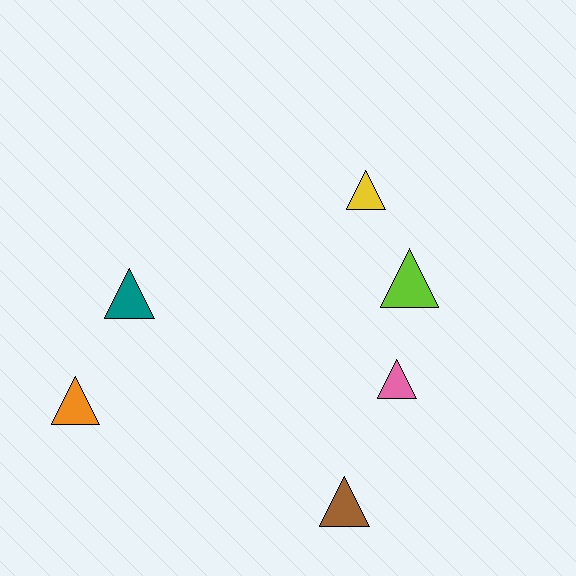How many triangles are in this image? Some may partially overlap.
There are 6 triangles.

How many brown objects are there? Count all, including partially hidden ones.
There is 1 brown object.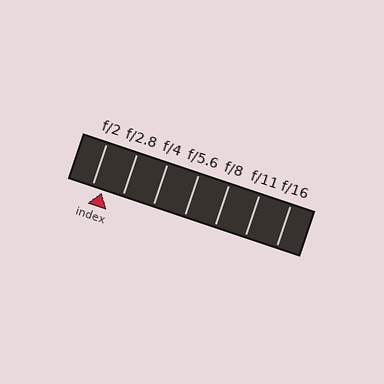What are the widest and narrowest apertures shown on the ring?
The widest aperture shown is f/2 and the narrowest is f/16.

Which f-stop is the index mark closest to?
The index mark is closest to f/2.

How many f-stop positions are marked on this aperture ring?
There are 7 f-stop positions marked.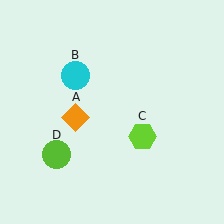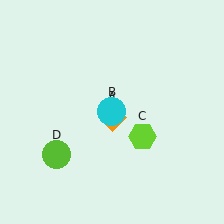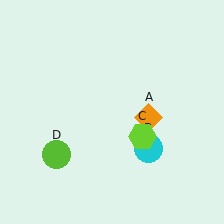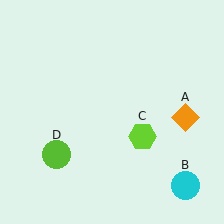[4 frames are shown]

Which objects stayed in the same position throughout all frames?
Lime hexagon (object C) and lime circle (object D) remained stationary.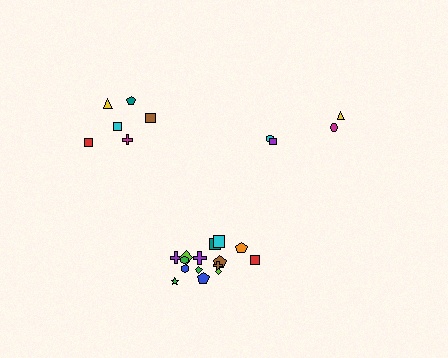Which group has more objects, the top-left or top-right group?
The top-left group.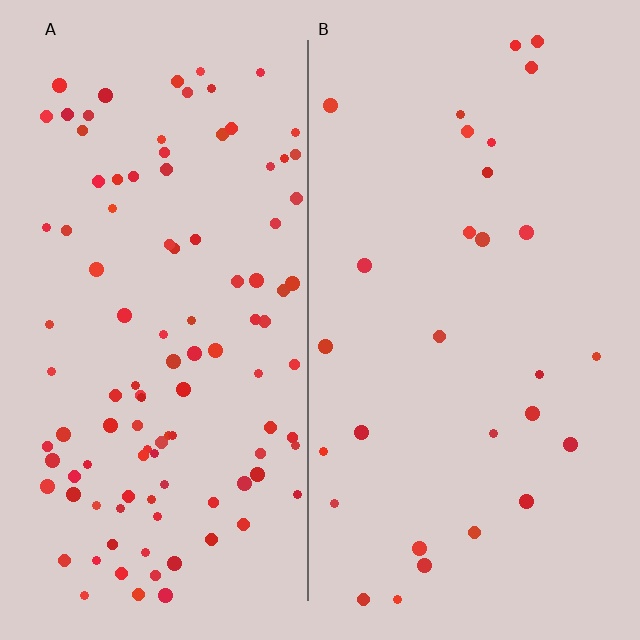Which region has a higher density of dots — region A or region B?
A (the left).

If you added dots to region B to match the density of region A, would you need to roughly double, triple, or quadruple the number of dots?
Approximately quadruple.